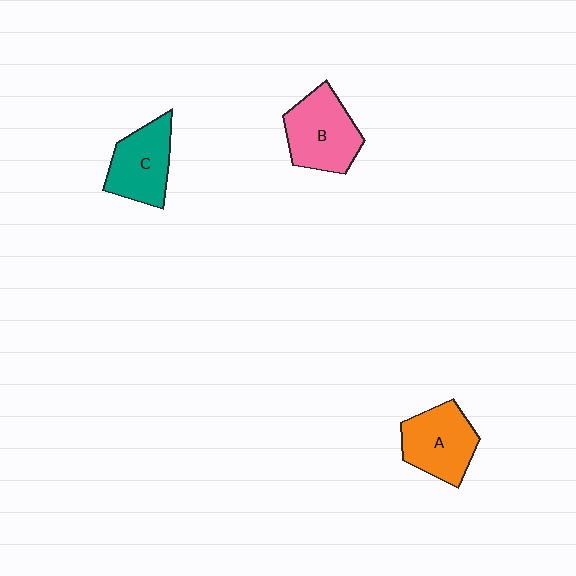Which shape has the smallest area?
Shape C (teal).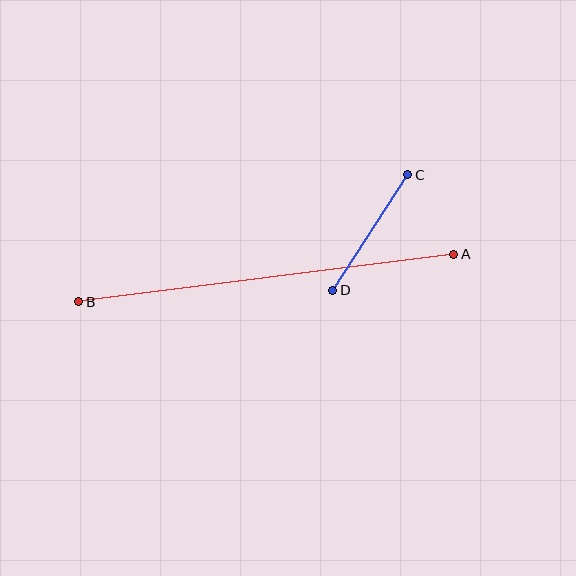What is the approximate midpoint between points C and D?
The midpoint is at approximately (370, 232) pixels.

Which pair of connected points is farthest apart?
Points A and B are farthest apart.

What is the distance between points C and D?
The distance is approximately 138 pixels.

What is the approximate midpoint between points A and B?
The midpoint is at approximately (266, 278) pixels.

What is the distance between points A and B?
The distance is approximately 378 pixels.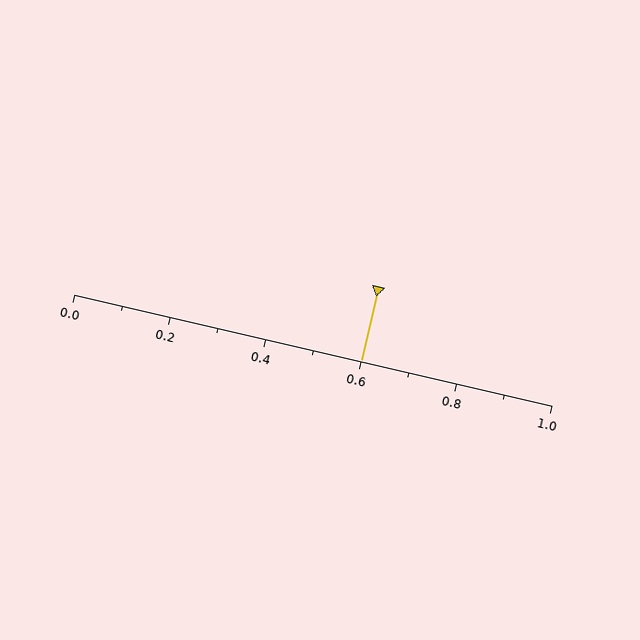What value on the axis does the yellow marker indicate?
The marker indicates approximately 0.6.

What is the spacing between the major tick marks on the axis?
The major ticks are spaced 0.2 apart.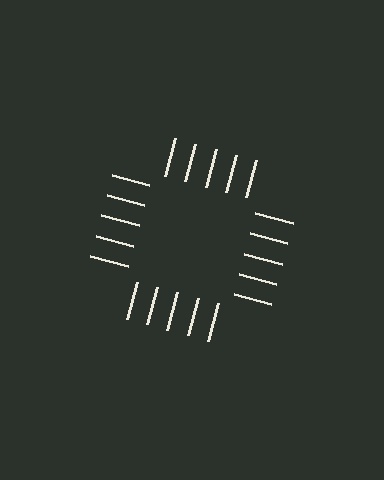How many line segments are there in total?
20 — 5 along each of the 4 edges.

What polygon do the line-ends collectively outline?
An illusory square — the line segments terminate on its edges but no continuous stroke is drawn.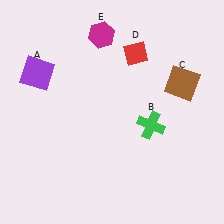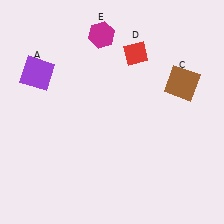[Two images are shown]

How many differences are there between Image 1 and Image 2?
There is 1 difference between the two images.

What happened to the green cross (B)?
The green cross (B) was removed in Image 2. It was in the bottom-right area of Image 1.